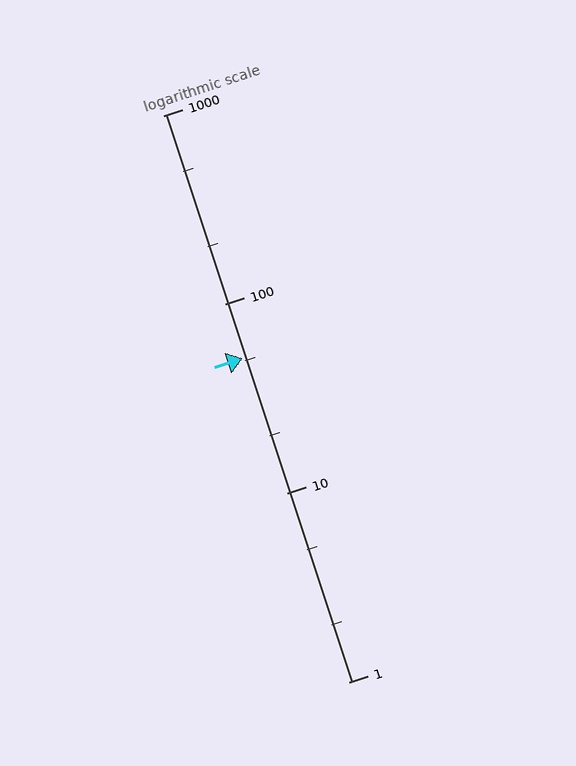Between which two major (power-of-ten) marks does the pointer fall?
The pointer is between 10 and 100.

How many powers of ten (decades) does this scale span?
The scale spans 3 decades, from 1 to 1000.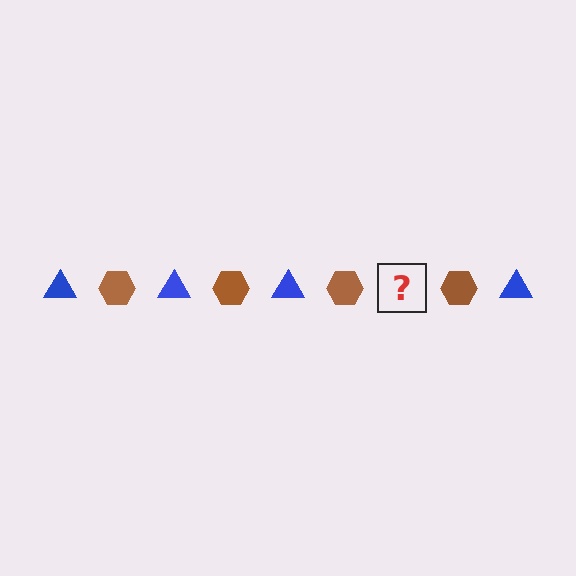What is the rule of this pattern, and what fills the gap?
The rule is that the pattern alternates between blue triangle and brown hexagon. The gap should be filled with a blue triangle.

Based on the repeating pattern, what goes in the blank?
The blank should be a blue triangle.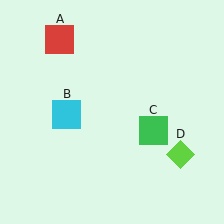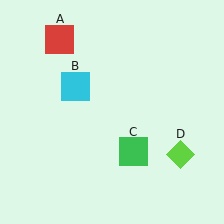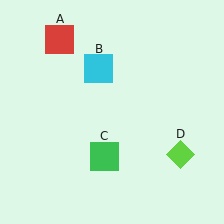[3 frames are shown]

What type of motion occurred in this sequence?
The cyan square (object B), green square (object C) rotated clockwise around the center of the scene.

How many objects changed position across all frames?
2 objects changed position: cyan square (object B), green square (object C).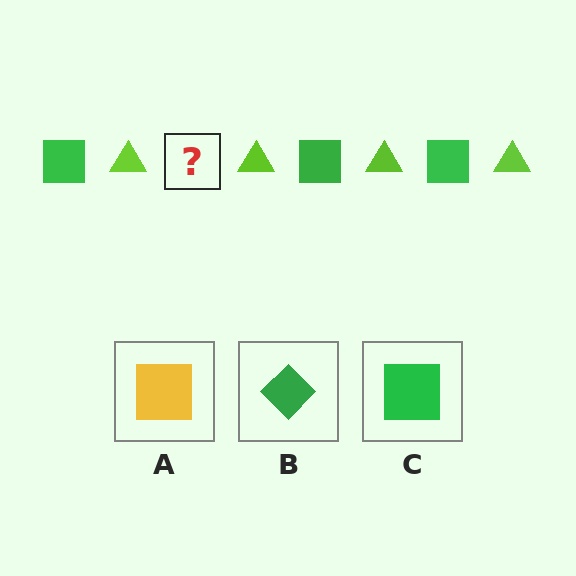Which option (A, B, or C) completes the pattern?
C.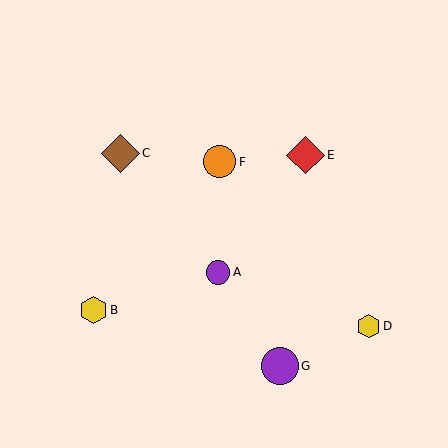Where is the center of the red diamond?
The center of the red diamond is at (305, 155).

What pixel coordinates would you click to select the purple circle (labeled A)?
Click at (218, 272) to select the purple circle A.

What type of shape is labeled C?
Shape C is a brown diamond.